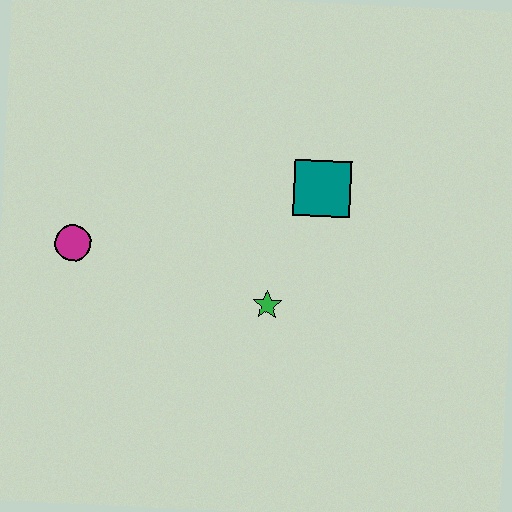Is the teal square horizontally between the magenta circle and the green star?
No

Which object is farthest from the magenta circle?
The teal square is farthest from the magenta circle.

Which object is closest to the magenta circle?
The green star is closest to the magenta circle.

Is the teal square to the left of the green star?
No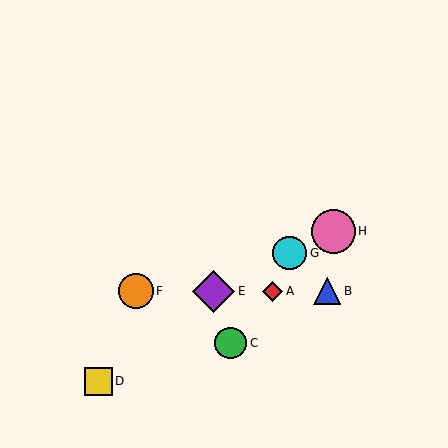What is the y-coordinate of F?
Object F is at y≈291.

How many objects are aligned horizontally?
4 objects (A, B, E, F) are aligned horizontally.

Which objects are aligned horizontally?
Objects A, B, E, F are aligned horizontally.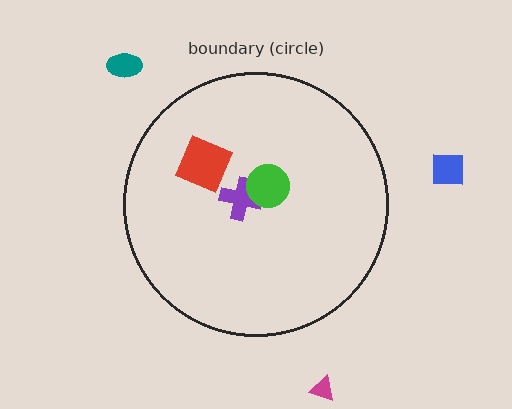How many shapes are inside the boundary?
3 inside, 3 outside.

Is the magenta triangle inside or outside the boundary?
Outside.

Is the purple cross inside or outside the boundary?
Inside.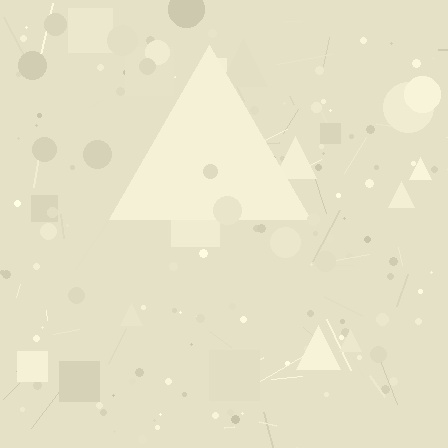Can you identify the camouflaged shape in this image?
The camouflaged shape is a triangle.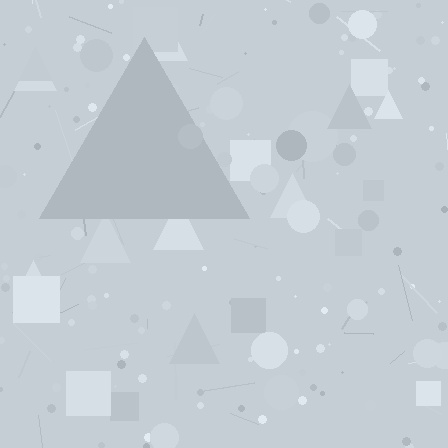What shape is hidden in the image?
A triangle is hidden in the image.